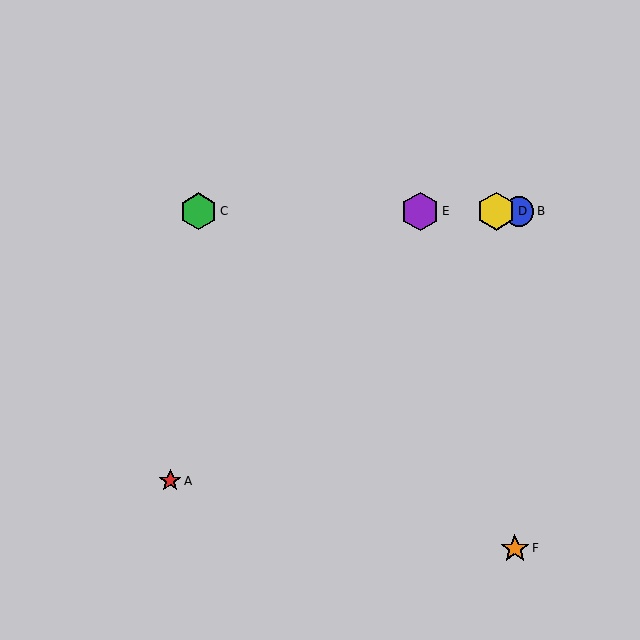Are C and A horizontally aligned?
No, C is at y≈211 and A is at y≈481.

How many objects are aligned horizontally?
4 objects (B, C, D, E) are aligned horizontally.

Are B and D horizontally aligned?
Yes, both are at y≈211.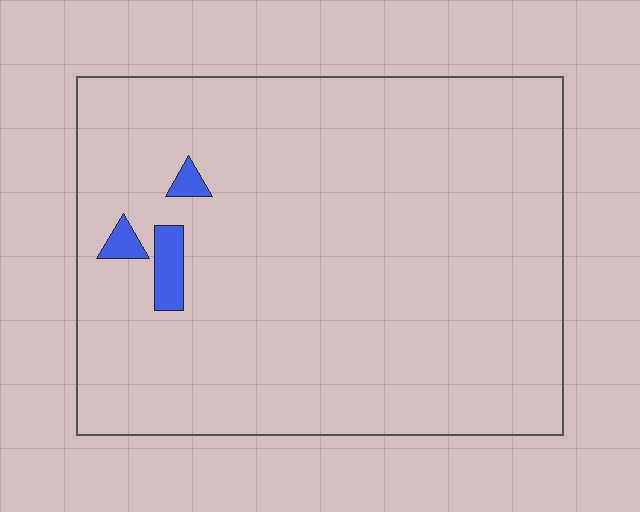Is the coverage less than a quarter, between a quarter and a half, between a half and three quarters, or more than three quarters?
Less than a quarter.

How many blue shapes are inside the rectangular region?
3.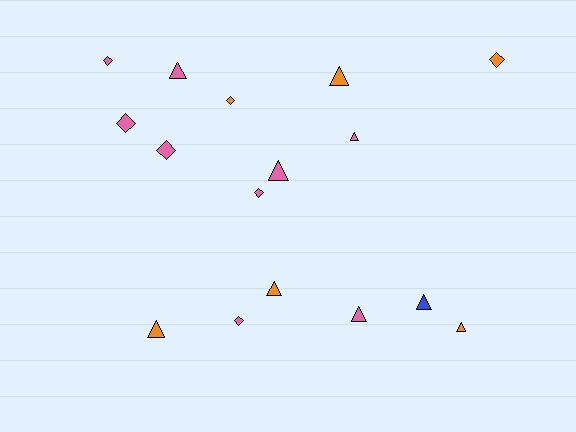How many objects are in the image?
There are 16 objects.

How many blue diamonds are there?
There are no blue diamonds.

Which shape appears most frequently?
Triangle, with 9 objects.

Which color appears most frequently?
Pink, with 9 objects.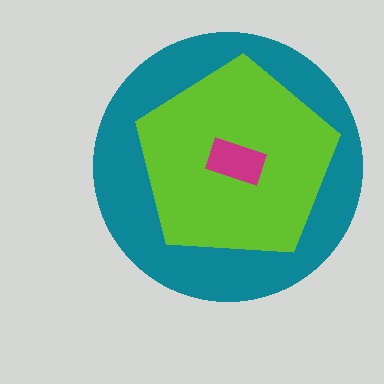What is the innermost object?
The magenta rectangle.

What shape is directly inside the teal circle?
The lime pentagon.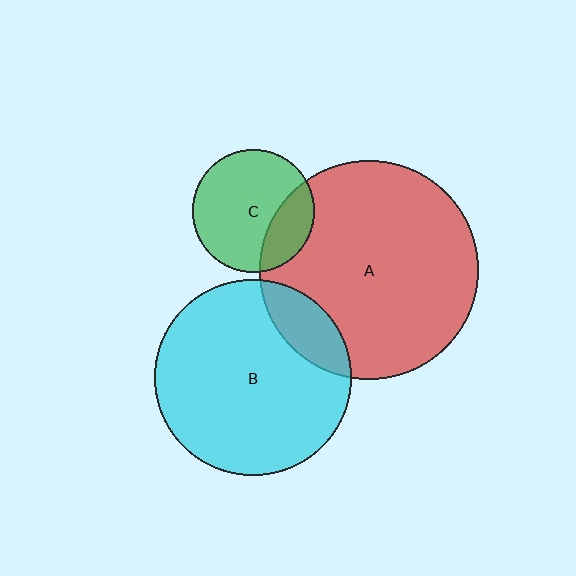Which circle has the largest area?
Circle A (red).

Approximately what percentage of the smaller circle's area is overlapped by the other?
Approximately 25%.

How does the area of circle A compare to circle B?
Approximately 1.2 times.